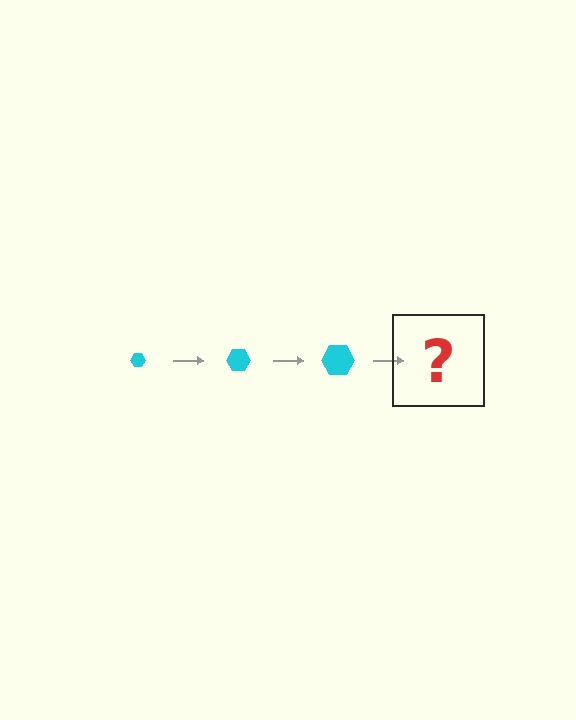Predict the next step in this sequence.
The next step is a cyan hexagon, larger than the previous one.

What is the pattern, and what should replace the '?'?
The pattern is that the hexagon gets progressively larger each step. The '?' should be a cyan hexagon, larger than the previous one.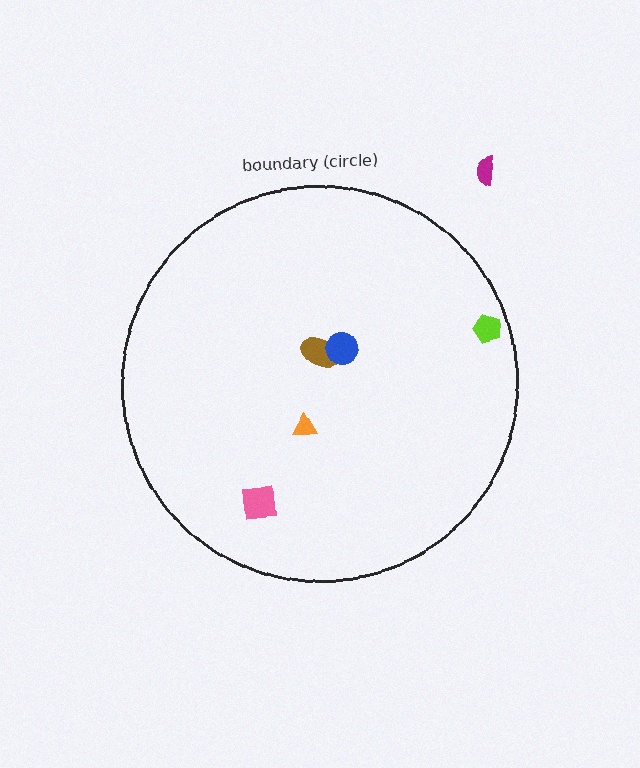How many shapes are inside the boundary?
5 inside, 1 outside.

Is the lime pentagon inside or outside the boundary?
Inside.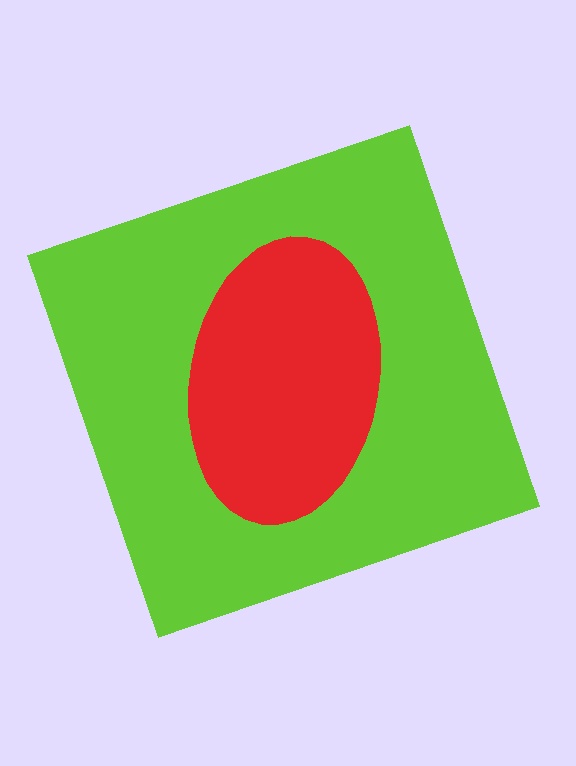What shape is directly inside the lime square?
The red ellipse.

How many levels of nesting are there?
2.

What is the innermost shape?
The red ellipse.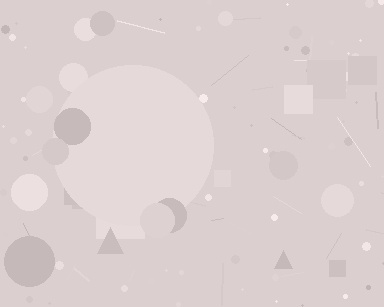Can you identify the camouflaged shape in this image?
The camouflaged shape is a circle.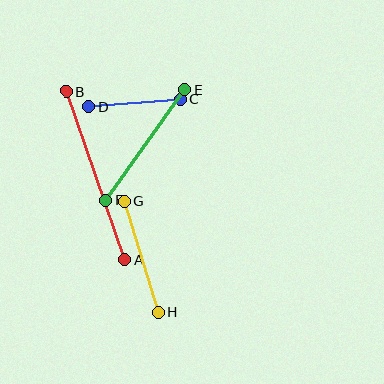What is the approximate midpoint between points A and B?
The midpoint is at approximately (96, 176) pixels.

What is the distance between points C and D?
The distance is approximately 92 pixels.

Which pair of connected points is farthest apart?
Points A and B are farthest apart.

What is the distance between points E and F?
The distance is approximately 136 pixels.